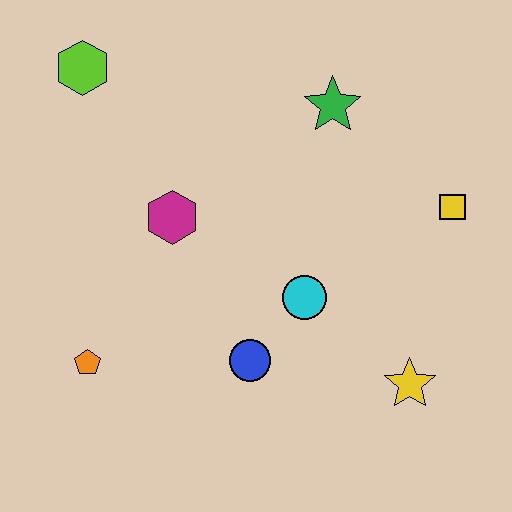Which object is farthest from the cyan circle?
The lime hexagon is farthest from the cyan circle.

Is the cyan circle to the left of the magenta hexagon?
No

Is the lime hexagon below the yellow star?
No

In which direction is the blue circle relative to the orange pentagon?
The blue circle is to the right of the orange pentagon.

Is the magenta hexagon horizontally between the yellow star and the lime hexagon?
Yes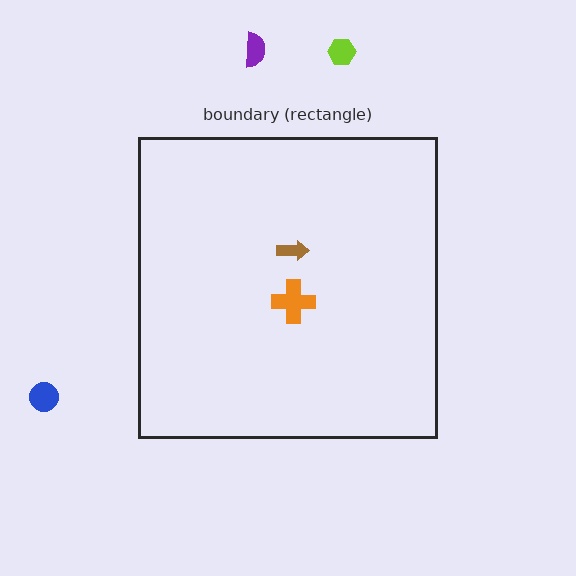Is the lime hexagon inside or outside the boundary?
Outside.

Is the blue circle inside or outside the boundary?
Outside.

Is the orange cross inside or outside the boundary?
Inside.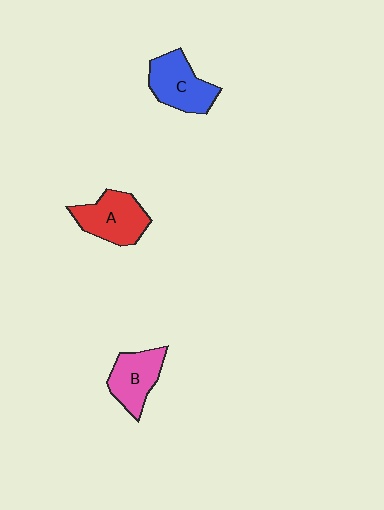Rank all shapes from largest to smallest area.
From largest to smallest: A (red), C (blue), B (pink).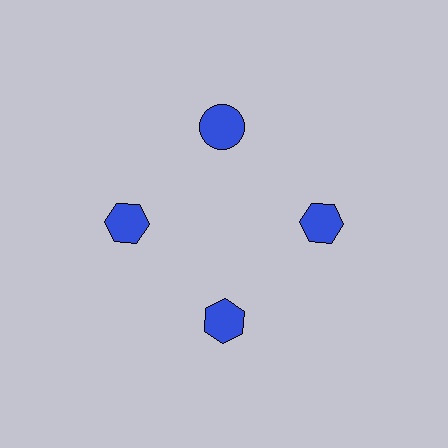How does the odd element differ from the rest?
It has a different shape: circle instead of hexagon.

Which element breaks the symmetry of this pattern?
The blue circle at roughly the 12 o'clock position breaks the symmetry. All other shapes are blue hexagons.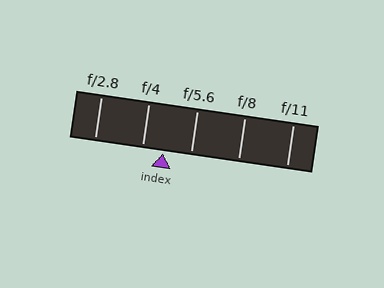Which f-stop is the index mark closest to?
The index mark is closest to f/4.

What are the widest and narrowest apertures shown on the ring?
The widest aperture shown is f/2.8 and the narrowest is f/11.